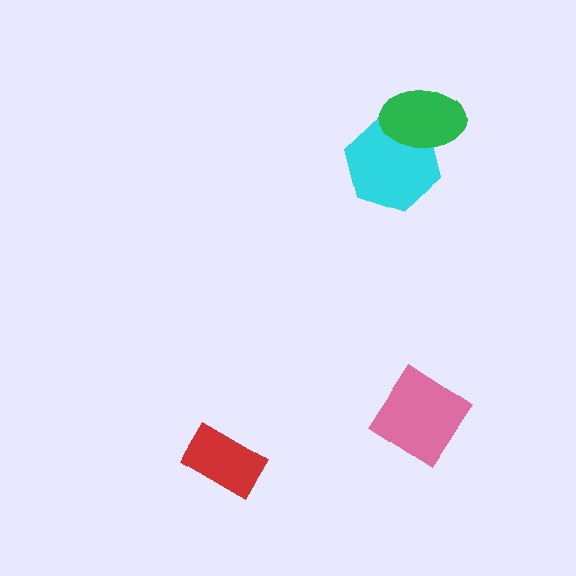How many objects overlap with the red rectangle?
0 objects overlap with the red rectangle.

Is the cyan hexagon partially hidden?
Yes, it is partially covered by another shape.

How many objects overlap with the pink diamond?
0 objects overlap with the pink diamond.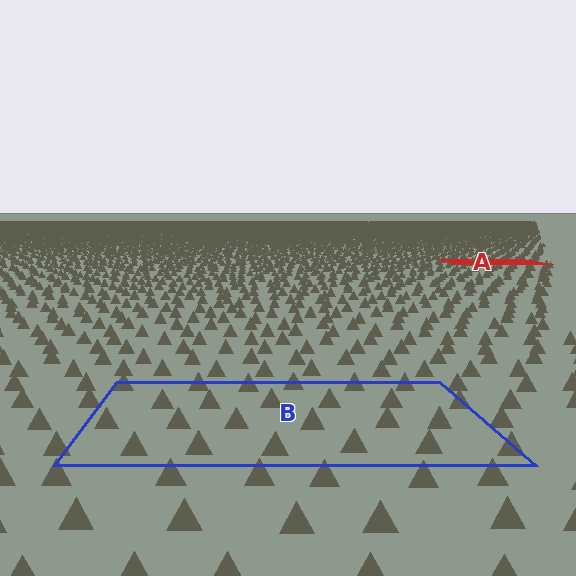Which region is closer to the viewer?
Region B is closer. The texture elements there are larger and more spread out.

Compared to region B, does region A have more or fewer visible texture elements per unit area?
Region A has more texture elements per unit area — they are packed more densely because it is farther away.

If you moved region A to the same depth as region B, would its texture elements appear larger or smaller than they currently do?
They would appear larger. At a closer depth, the same texture elements are projected at a bigger on-screen size.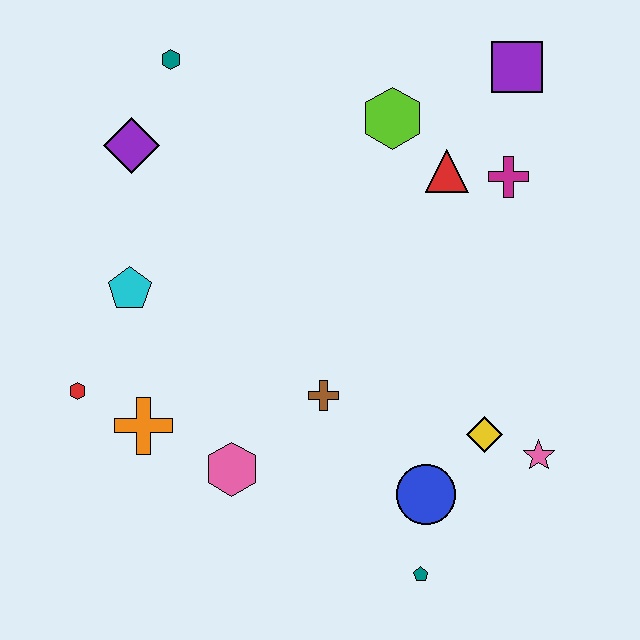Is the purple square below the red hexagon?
No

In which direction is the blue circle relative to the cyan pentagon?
The blue circle is to the right of the cyan pentagon.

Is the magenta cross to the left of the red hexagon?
No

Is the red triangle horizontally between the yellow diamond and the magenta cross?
No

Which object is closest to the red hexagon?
The orange cross is closest to the red hexagon.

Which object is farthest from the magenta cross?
The red hexagon is farthest from the magenta cross.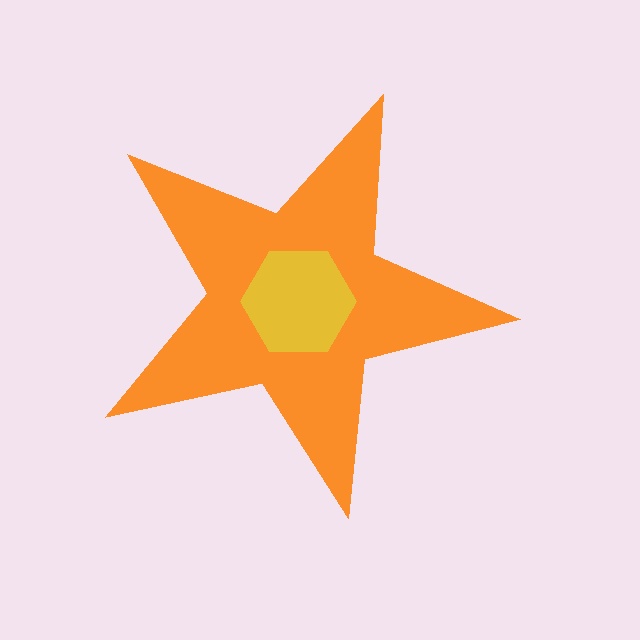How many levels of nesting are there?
2.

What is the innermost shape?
The yellow hexagon.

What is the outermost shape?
The orange star.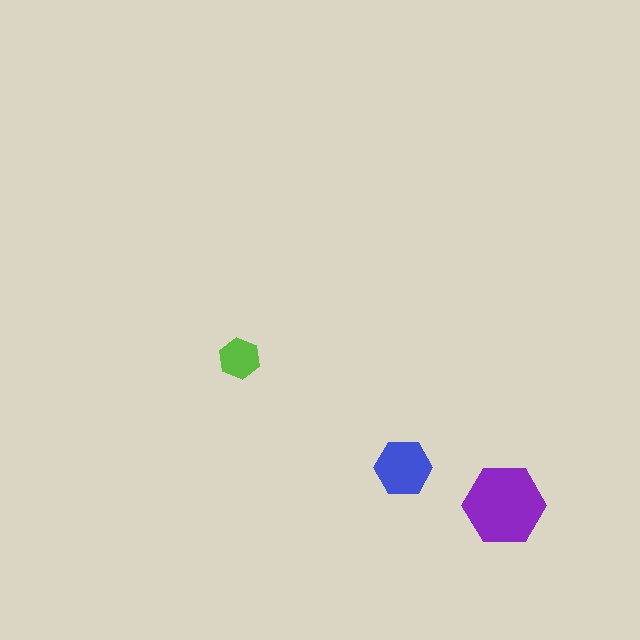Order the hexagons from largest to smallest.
the purple one, the blue one, the lime one.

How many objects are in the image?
There are 3 objects in the image.